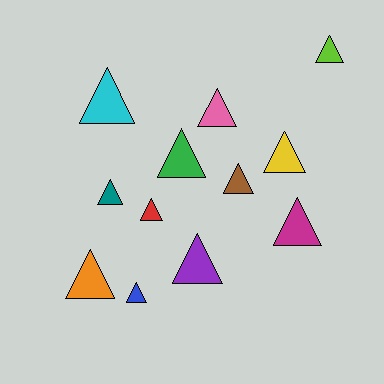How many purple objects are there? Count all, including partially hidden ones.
There is 1 purple object.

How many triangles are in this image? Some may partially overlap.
There are 12 triangles.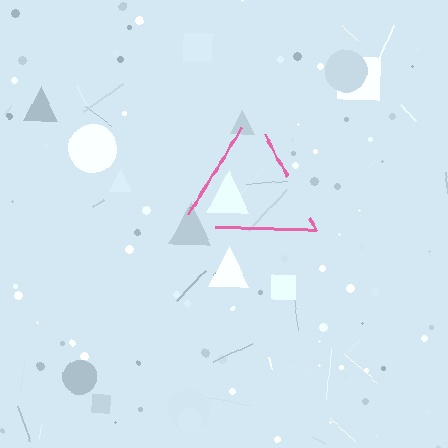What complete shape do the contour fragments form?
The contour fragments form a triangle.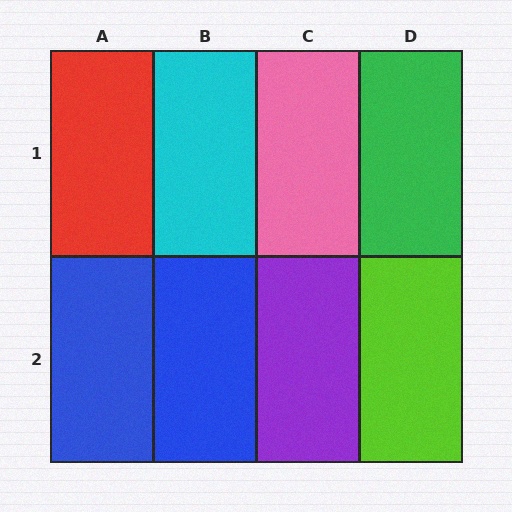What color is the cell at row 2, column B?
Blue.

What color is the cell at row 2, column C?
Purple.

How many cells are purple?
1 cell is purple.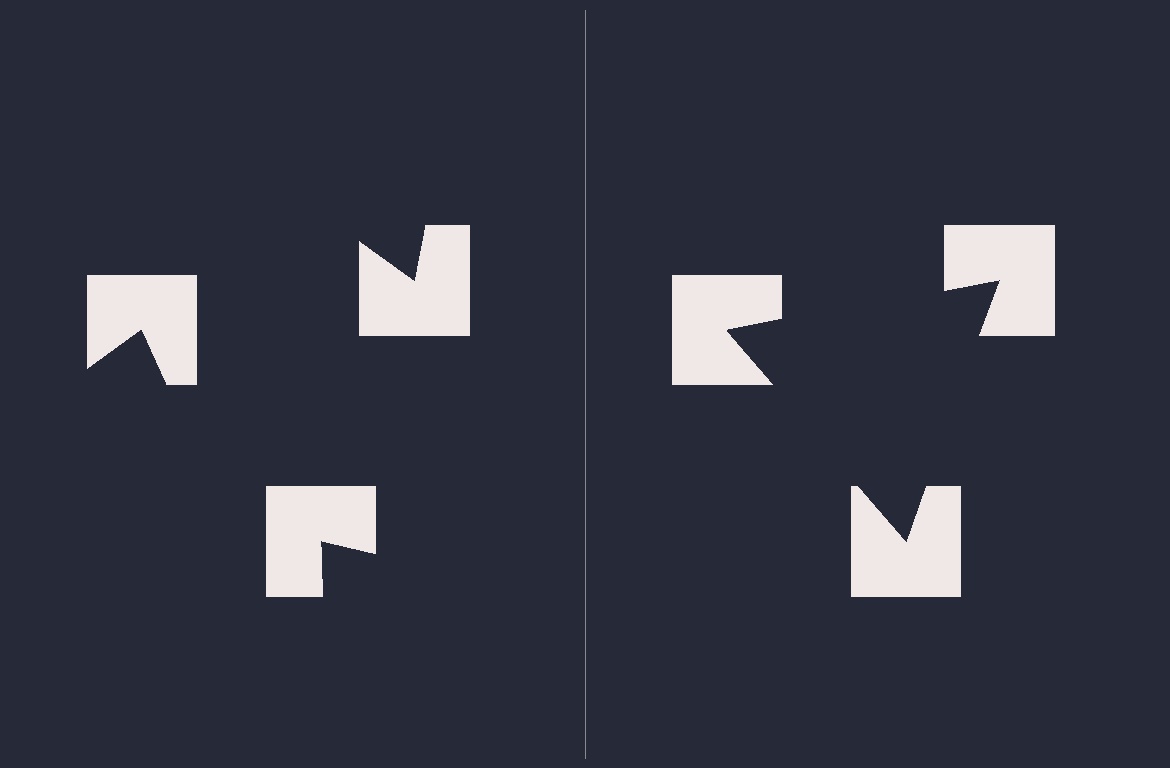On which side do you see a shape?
An illusory triangle appears on the right side. On the left side the wedge cuts are rotated, so no coherent shape forms.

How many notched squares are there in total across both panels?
6 — 3 on each side.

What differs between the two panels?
The notched squares are positioned identically on both sides; only the wedge orientations differ. On the right they align to a triangle; on the left they are misaligned.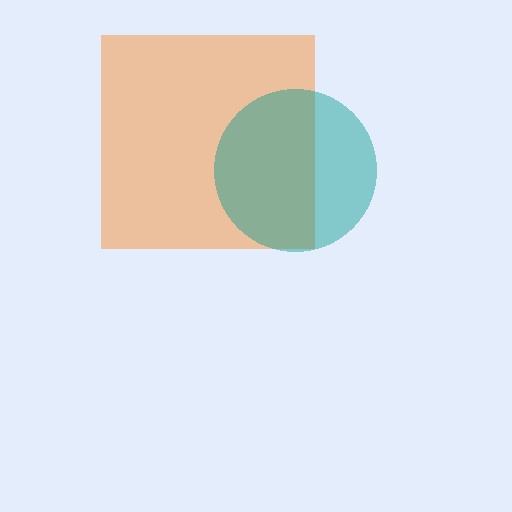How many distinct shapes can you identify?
There are 2 distinct shapes: an orange square, a teal circle.